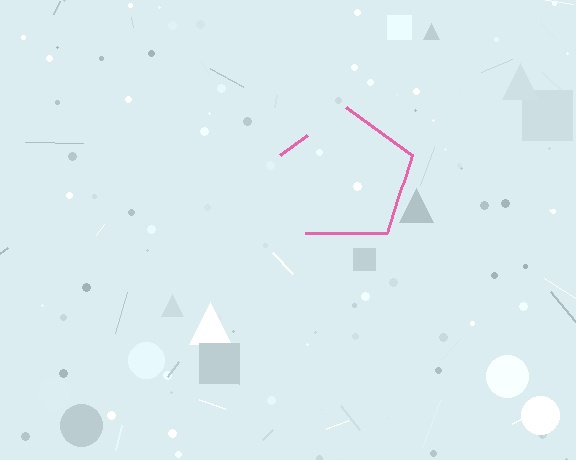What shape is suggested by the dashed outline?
The dashed outline suggests a pentagon.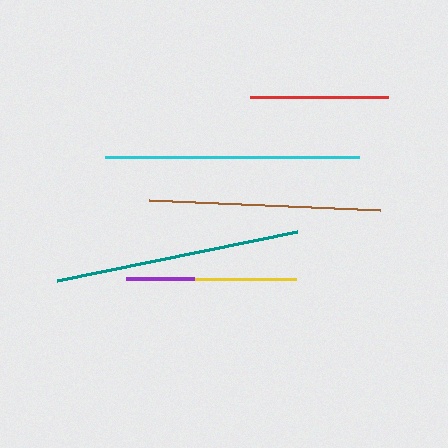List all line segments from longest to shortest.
From longest to shortest: cyan, teal, brown, red, yellow, purple.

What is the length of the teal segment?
The teal segment is approximately 245 pixels long.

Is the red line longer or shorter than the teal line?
The teal line is longer than the red line.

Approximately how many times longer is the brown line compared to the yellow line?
The brown line is approximately 2.0 times the length of the yellow line.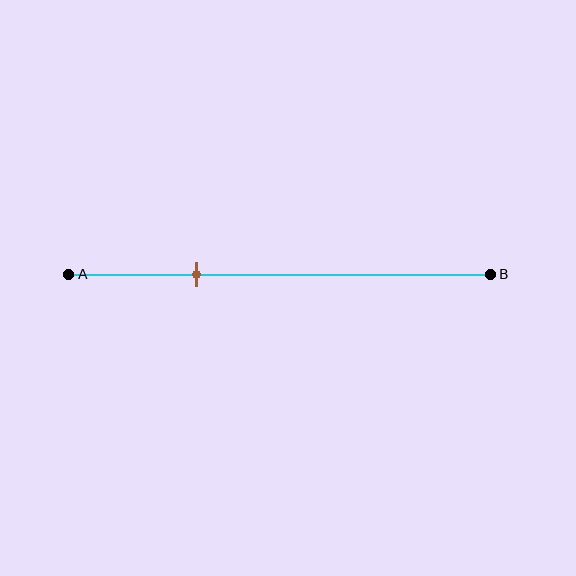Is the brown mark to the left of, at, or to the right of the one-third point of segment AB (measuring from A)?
The brown mark is to the left of the one-third point of segment AB.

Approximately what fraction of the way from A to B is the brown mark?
The brown mark is approximately 30% of the way from A to B.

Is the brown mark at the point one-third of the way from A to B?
No, the mark is at about 30% from A, not at the 33% one-third point.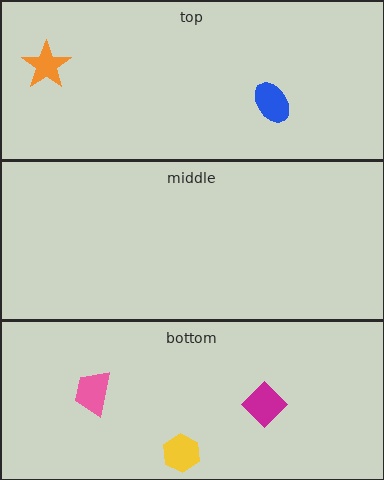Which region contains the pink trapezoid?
The bottom region.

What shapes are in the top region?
The blue ellipse, the orange star.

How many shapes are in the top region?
2.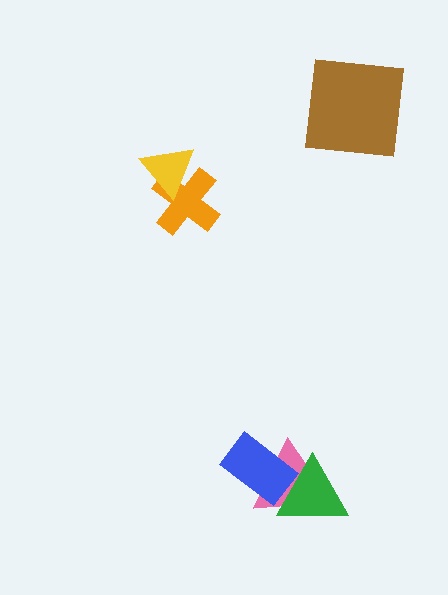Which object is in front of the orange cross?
The yellow triangle is in front of the orange cross.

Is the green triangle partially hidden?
Yes, it is partially covered by another shape.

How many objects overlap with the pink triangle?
2 objects overlap with the pink triangle.